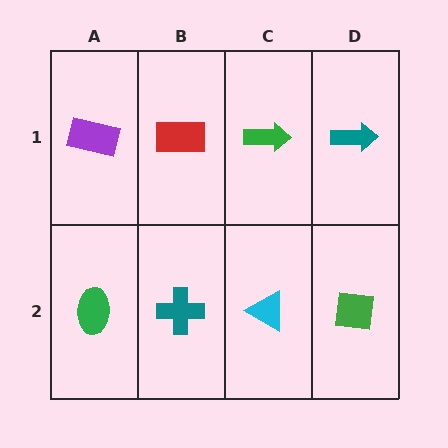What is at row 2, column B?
A teal cross.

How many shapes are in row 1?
4 shapes.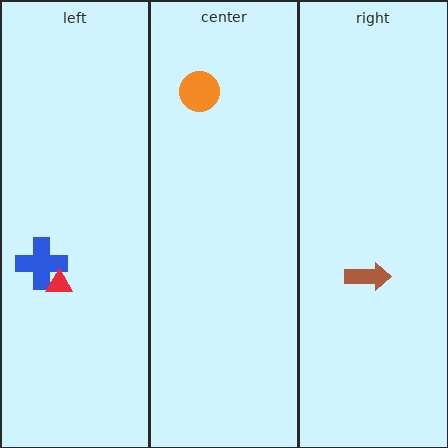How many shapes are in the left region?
2.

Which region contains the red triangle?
The left region.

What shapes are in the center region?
The orange circle.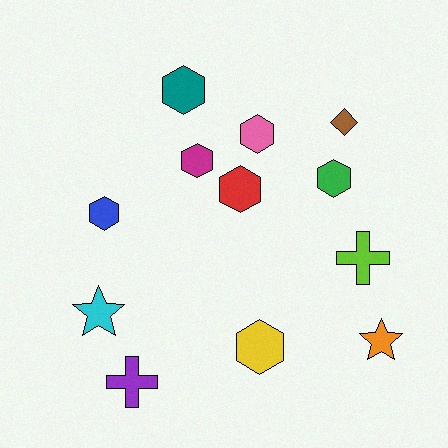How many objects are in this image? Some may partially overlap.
There are 12 objects.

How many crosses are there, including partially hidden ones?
There are 2 crosses.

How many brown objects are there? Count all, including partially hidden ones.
There is 1 brown object.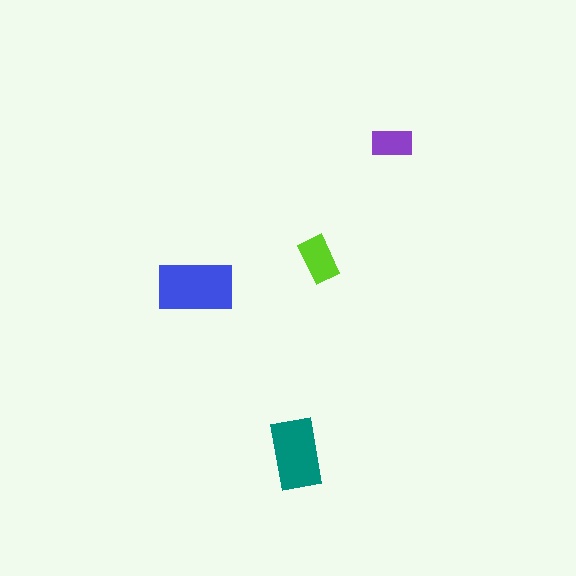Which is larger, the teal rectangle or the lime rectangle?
The teal one.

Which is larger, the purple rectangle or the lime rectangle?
The lime one.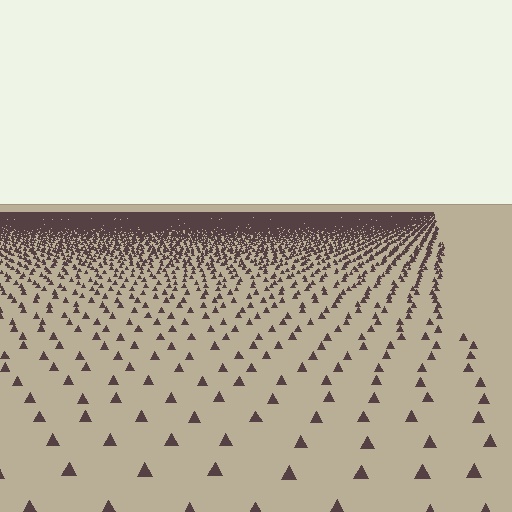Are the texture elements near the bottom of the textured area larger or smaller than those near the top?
Larger. Near the bottom, elements are closer to the viewer and appear at a bigger on-screen size.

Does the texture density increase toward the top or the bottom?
Density increases toward the top.